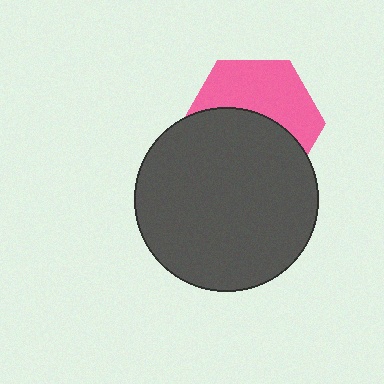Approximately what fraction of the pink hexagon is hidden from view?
Roughly 53% of the pink hexagon is hidden behind the dark gray circle.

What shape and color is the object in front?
The object in front is a dark gray circle.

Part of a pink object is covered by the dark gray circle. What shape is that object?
It is a hexagon.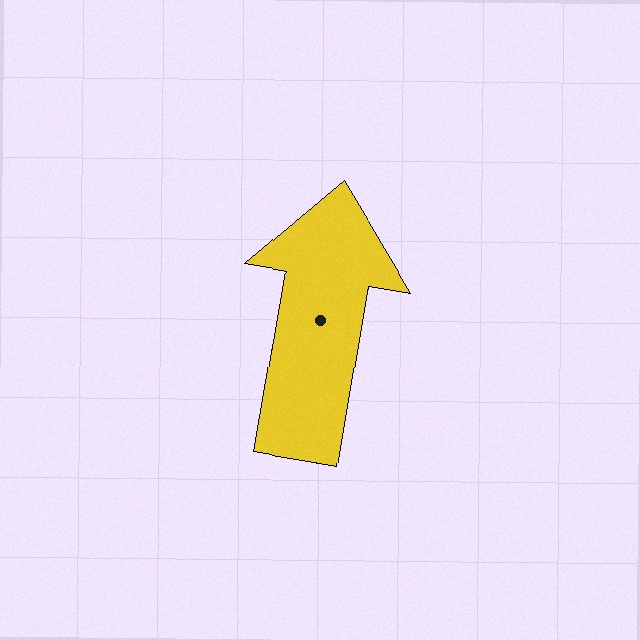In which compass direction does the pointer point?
North.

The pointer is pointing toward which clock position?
Roughly 12 o'clock.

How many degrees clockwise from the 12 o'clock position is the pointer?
Approximately 10 degrees.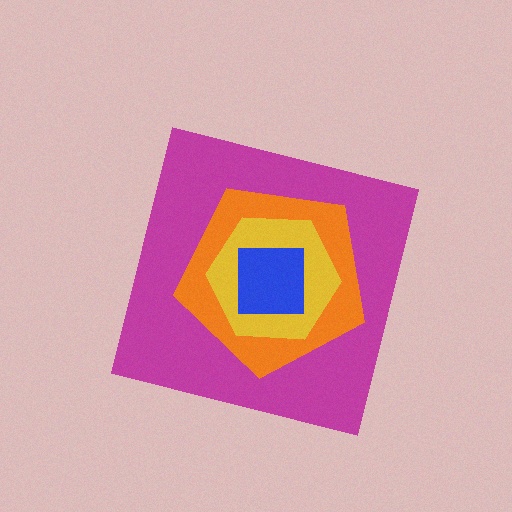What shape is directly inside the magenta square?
The orange pentagon.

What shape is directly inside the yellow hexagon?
The blue square.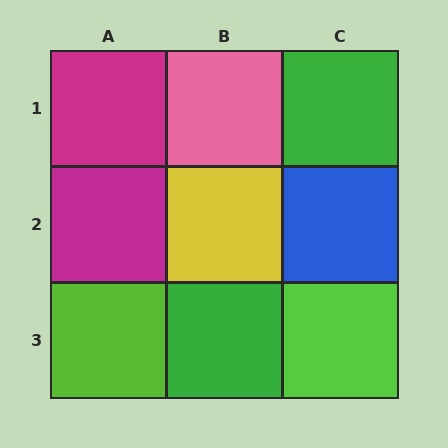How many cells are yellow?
1 cell is yellow.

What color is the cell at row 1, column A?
Magenta.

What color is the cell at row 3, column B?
Green.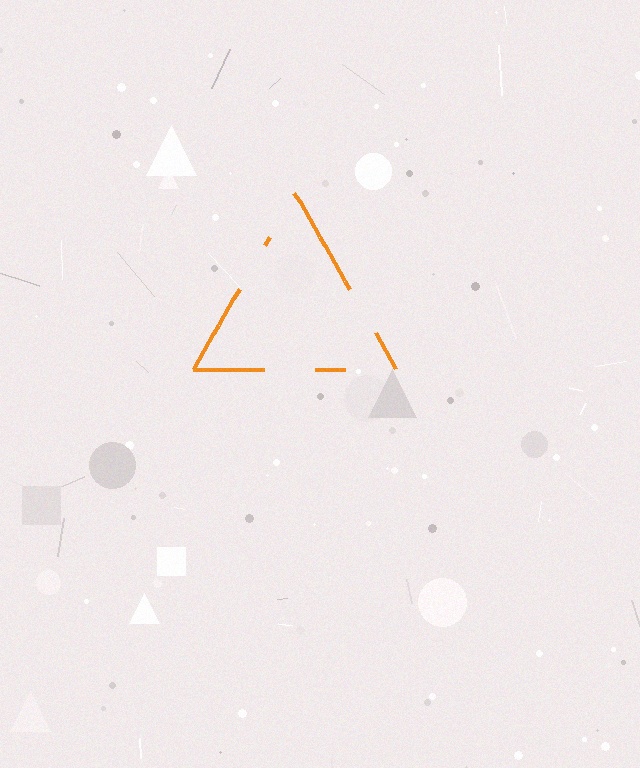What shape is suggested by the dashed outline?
The dashed outline suggests a triangle.